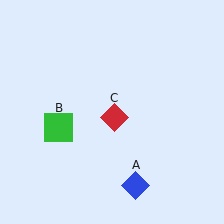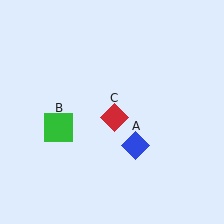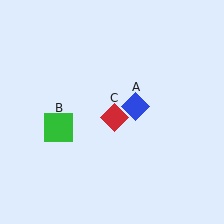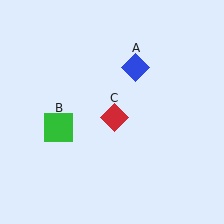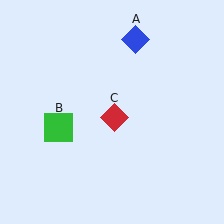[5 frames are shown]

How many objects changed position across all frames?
1 object changed position: blue diamond (object A).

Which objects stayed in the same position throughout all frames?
Green square (object B) and red diamond (object C) remained stationary.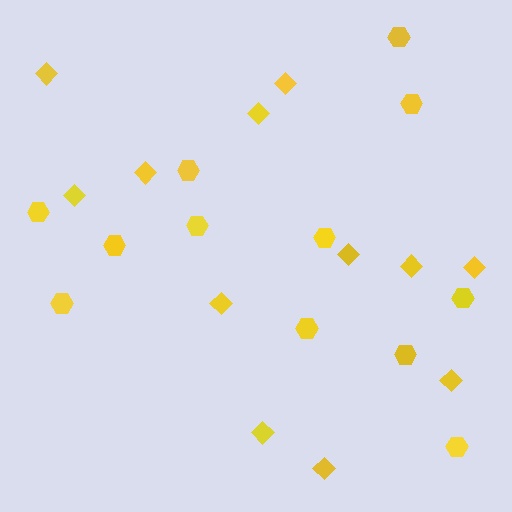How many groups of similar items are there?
There are 2 groups: one group of hexagons (12) and one group of diamonds (12).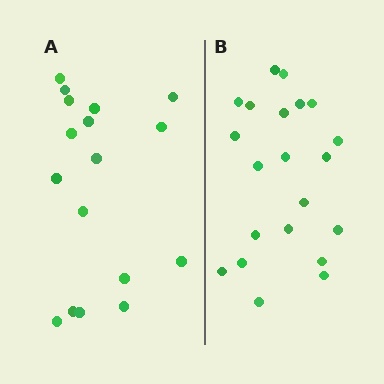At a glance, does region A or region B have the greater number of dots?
Region B (the right region) has more dots.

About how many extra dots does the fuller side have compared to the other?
Region B has about 4 more dots than region A.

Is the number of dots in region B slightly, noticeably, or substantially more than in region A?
Region B has only slightly more — the two regions are fairly close. The ratio is roughly 1.2 to 1.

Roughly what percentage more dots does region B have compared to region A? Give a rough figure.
About 25% more.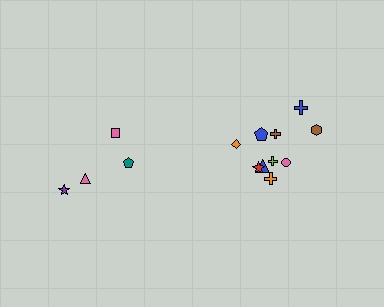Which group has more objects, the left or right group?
The right group.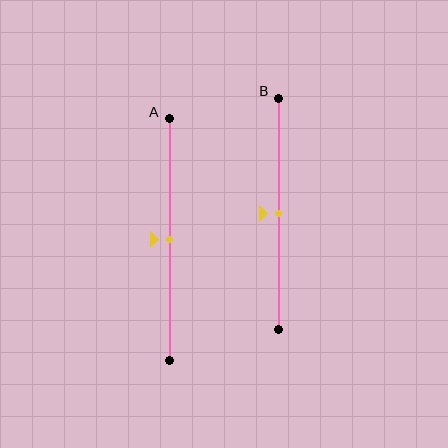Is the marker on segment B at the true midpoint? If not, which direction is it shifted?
Yes, the marker on segment B is at the true midpoint.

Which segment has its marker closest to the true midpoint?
Segment A has its marker closest to the true midpoint.